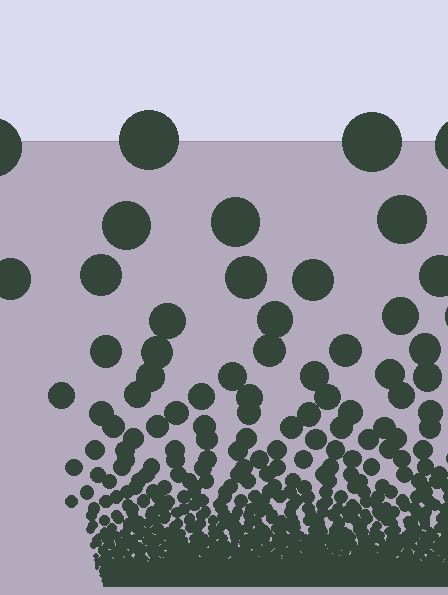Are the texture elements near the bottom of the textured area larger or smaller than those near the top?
Smaller. The gradient is inverted — elements near the bottom are smaller and denser.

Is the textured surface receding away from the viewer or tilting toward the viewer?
The surface appears to tilt toward the viewer. Texture elements get larger and sparser toward the top.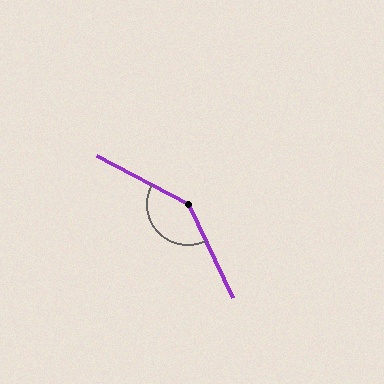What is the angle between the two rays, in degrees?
Approximately 143 degrees.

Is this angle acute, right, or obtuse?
It is obtuse.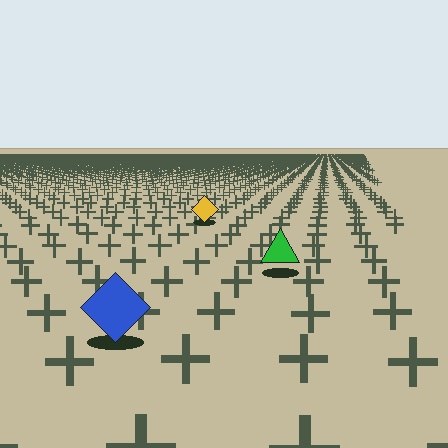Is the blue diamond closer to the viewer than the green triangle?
Yes. The blue diamond is closer — you can tell from the texture gradient: the ground texture is coarser near it.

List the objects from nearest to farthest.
From nearest to farthest: the blue diamond, the green triangle, the yellow diamond.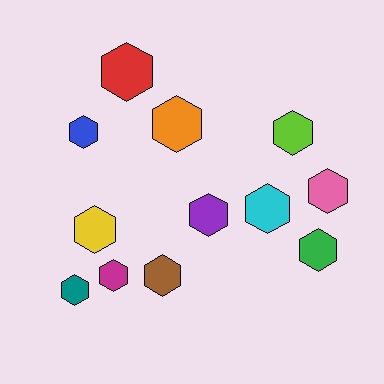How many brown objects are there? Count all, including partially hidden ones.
There is 1 brown object.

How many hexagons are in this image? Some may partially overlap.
There are 12 hexagons.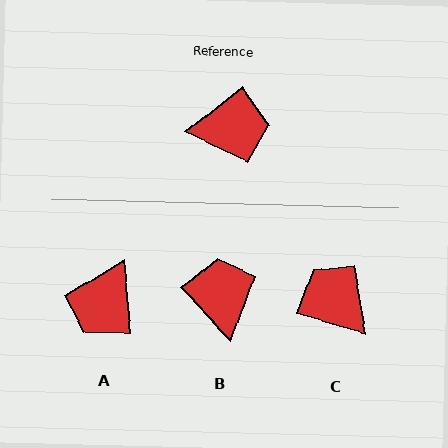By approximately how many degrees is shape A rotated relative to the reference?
Approximately 123 degrees clockwise.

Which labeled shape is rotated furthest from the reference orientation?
C, about 126 degrees away.